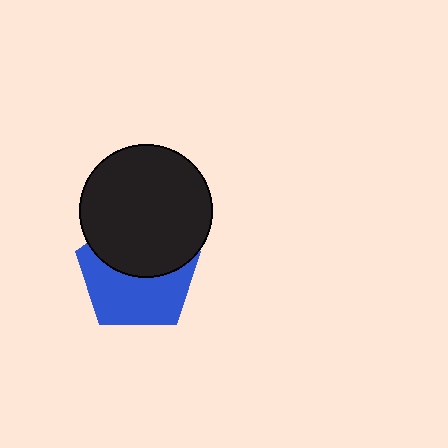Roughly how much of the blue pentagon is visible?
About half of it is visible (roughly 54%).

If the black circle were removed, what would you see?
You would see the complete blue pentagon.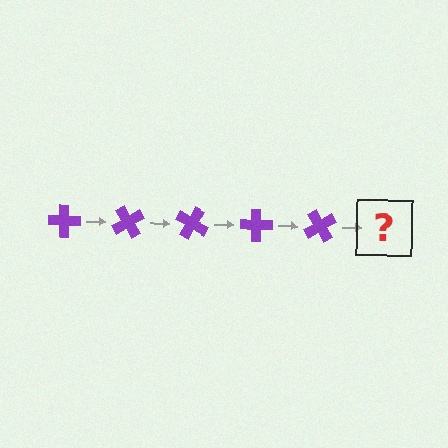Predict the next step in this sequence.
The next step is a purple cross rotated 300 degrees.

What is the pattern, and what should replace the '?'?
The pattern is that the cross rotates 60 degrees each step. The '?' should be a purple cross rotated 300 degrees.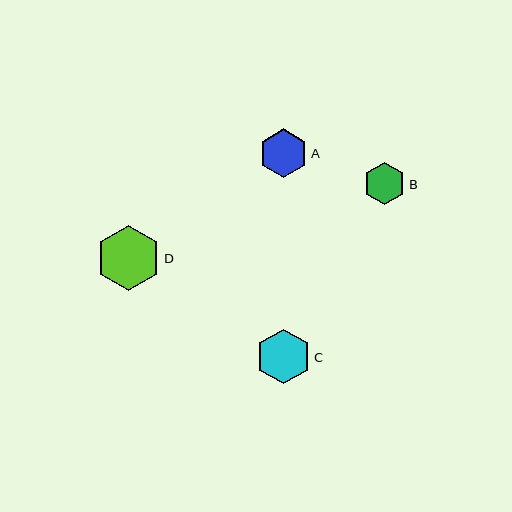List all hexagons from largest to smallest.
From largest to smallest: D, C, A, B.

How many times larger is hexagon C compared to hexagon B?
Hexagon C is approximately 1.3 times the size of hexagon B.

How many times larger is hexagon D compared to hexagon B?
Hexagon D is approximately 1.5 times the size of hexagon B.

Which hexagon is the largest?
Hexagon D is the largest with a size of approximately 65 pixels.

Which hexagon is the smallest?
Hexagon B is the smallest with a size of approximately 43 pixels.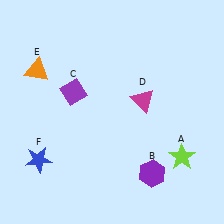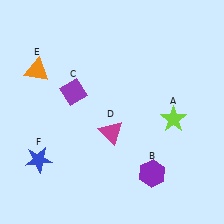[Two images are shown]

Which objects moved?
The objects that moved are: the lime star (A), the magenta triangle (D).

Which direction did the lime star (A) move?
The lime star (A) moved up.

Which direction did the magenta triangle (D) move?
The magenta triangle (D) moved down.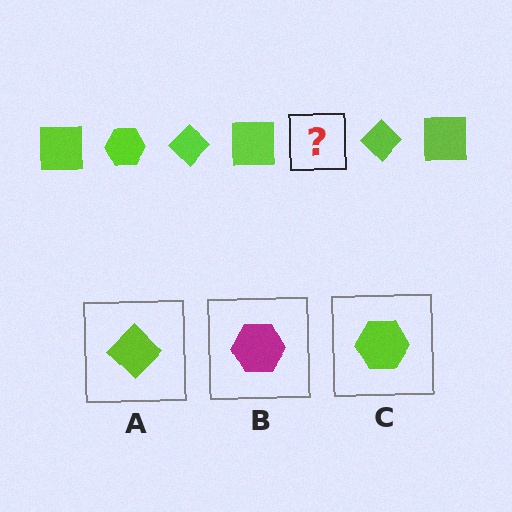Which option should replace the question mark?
Option C.